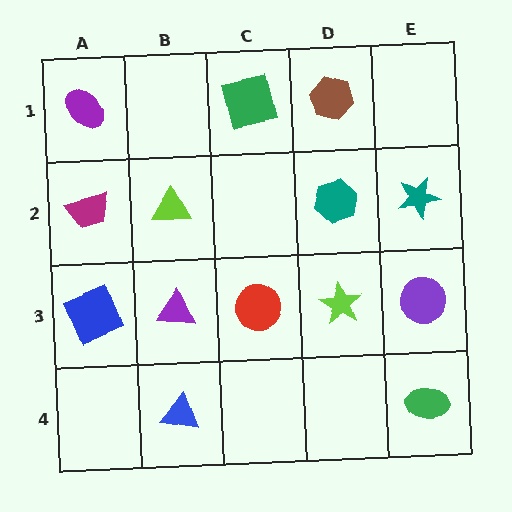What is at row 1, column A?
A purple ellipse.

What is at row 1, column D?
A brown hexagon.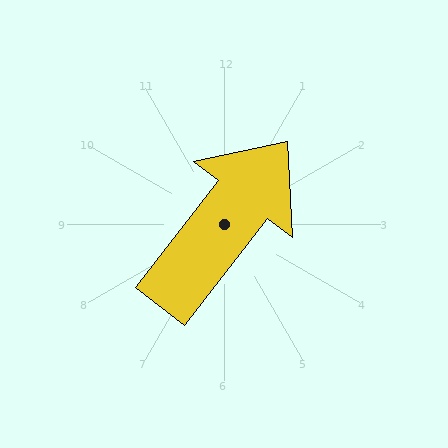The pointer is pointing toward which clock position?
Roughly 1 o'clock.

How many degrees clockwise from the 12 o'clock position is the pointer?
Approximately 38 degrees.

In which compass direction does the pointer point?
Northeast.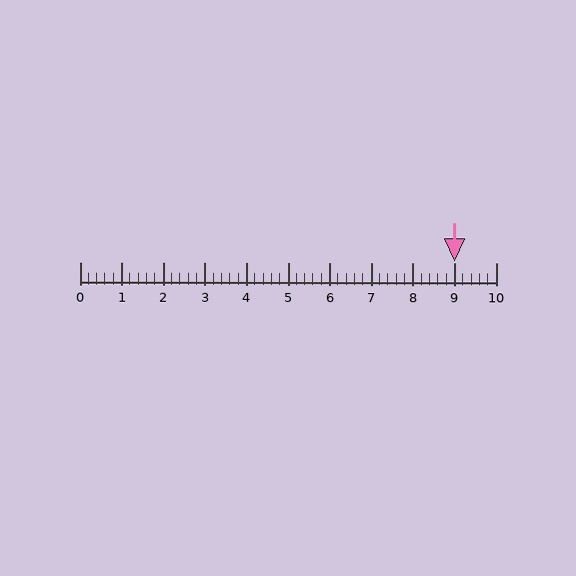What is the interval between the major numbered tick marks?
The major tick marks are spaced 1 units apart.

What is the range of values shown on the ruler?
The ruler shows values from 0 to 10.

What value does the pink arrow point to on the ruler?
The pink arrow points to approximately 9.0.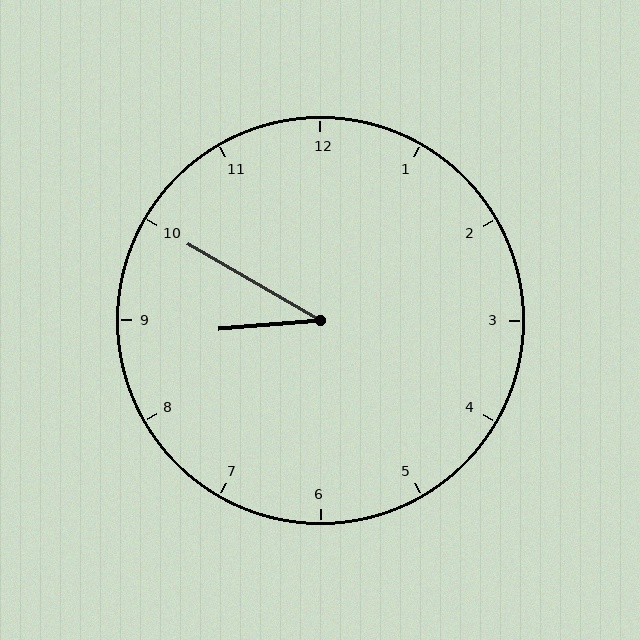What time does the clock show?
8:50.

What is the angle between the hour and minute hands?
Approximately 35 degrees.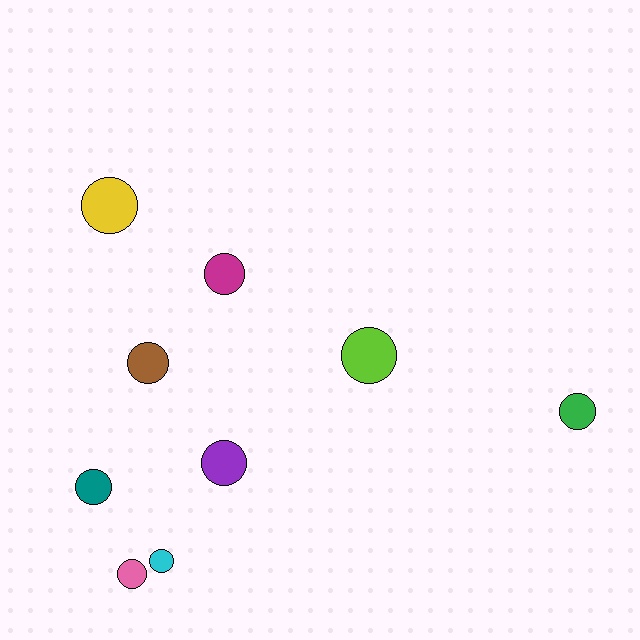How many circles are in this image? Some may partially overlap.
There are 9 circles.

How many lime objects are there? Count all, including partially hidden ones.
There is 1 lime object.